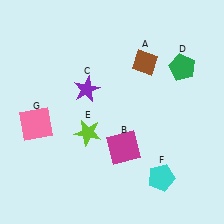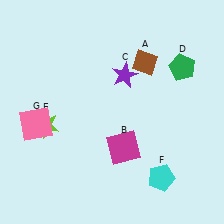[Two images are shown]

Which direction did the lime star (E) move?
The lime star (E) moved left.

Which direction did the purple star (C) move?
The purple star (C) moved right.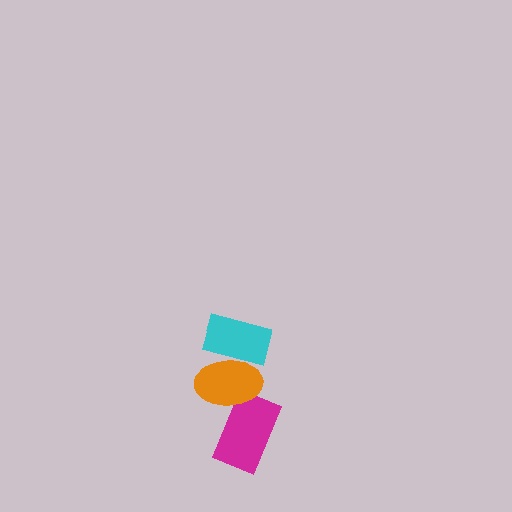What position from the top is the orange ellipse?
The orange ellipse is 2nd from the top.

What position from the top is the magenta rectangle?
The magenta rectangle is 3rd from the top.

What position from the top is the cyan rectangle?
The cyan rectangle is 1st from the top.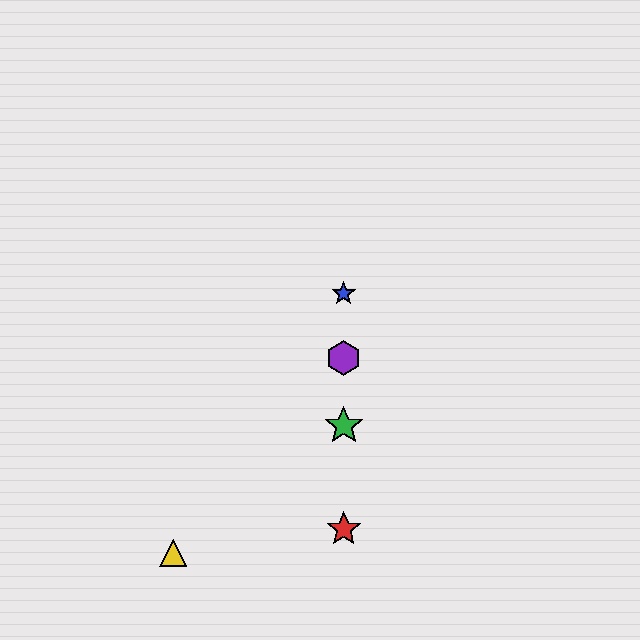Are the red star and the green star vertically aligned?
Yes, both are at x≈344.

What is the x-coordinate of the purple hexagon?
The purple hexagon is at x≈344.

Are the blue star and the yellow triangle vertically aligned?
No, the blue star is at x≈344 and the yellow triangle is at x≈173.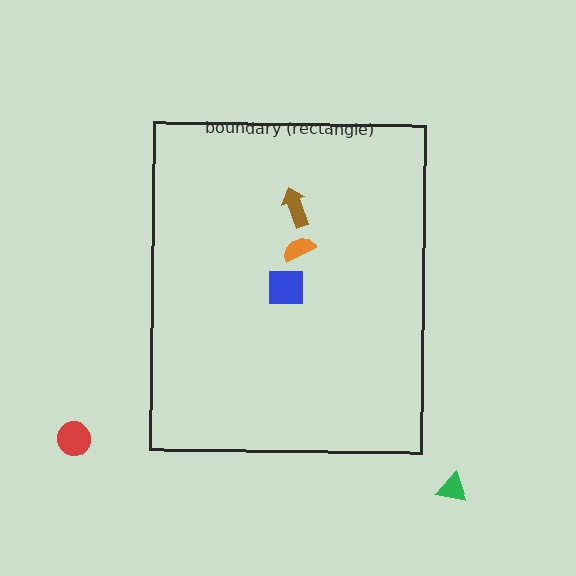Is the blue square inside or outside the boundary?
Inside.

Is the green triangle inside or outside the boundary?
Outside.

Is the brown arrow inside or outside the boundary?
Inside.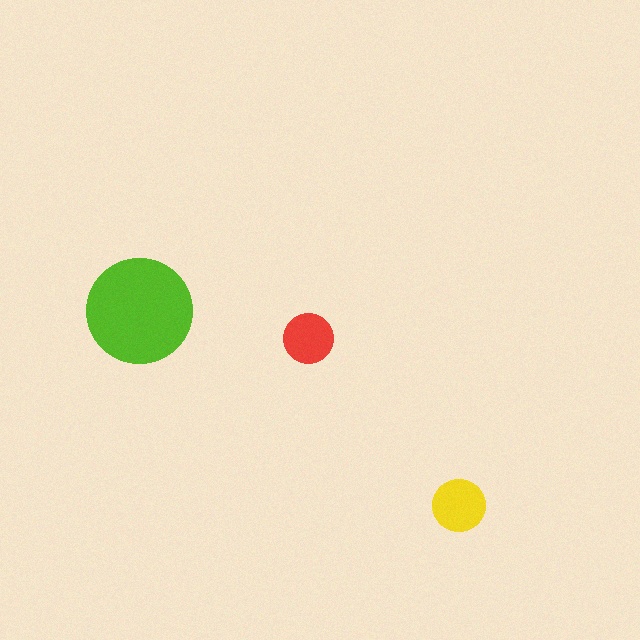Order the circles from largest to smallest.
the lime one, the yellow one, the red one.